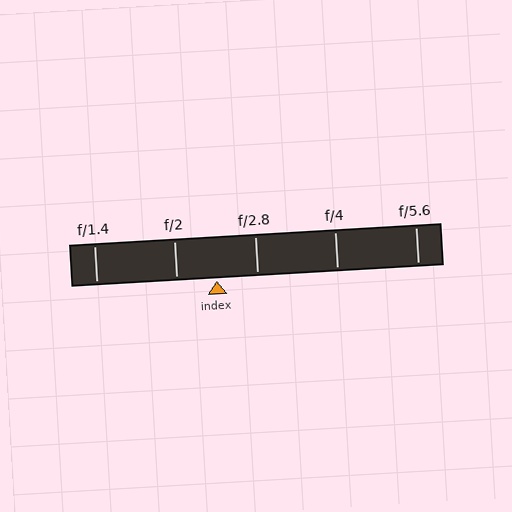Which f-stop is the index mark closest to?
The index mark is closest to f/2.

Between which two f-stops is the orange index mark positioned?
The index mark is between f/2 and f/2.8.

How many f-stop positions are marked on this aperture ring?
There are 5 f-stop positions marked.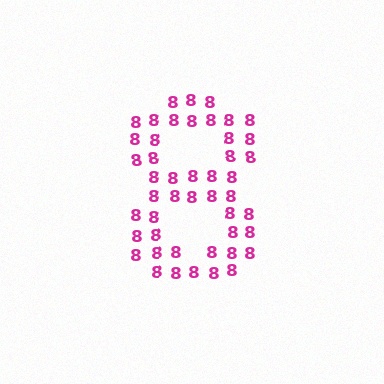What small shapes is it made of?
It is made of small digit 8's.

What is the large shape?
The large shape is the digit 8.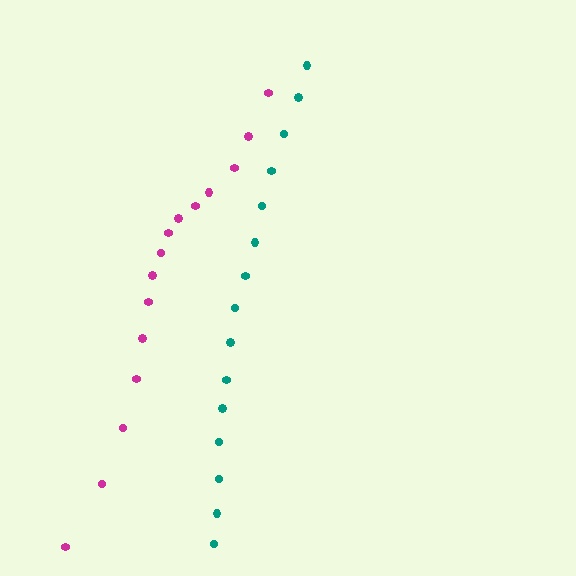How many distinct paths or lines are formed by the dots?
There are 2 distinct paths.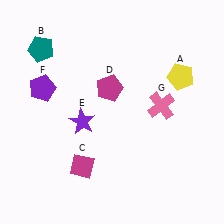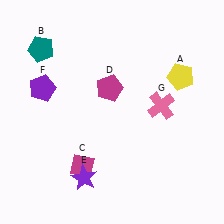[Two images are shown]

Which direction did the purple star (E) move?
The purple star (E) moved down.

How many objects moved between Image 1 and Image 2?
1 object moved between the two images.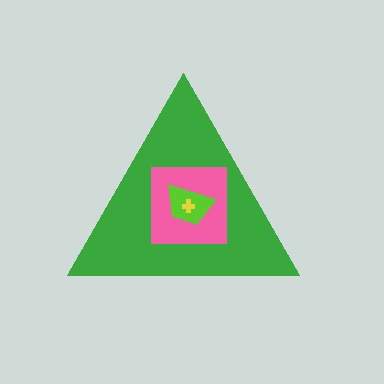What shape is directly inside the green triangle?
The pink square.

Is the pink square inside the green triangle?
Yes.